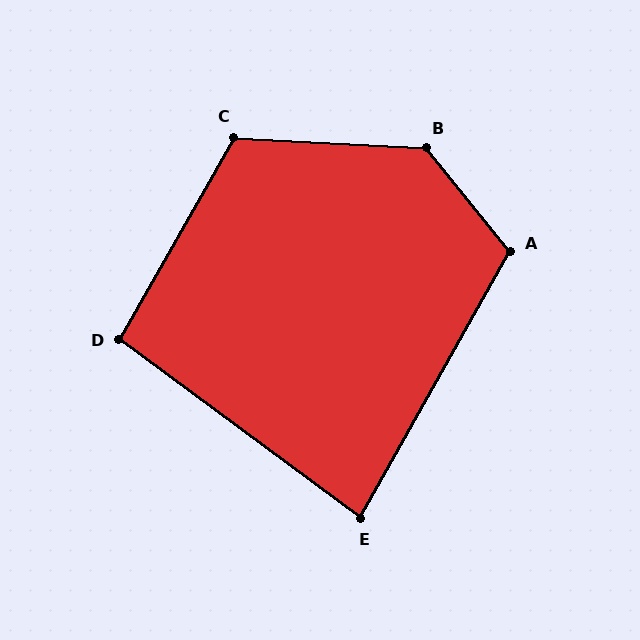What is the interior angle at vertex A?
Approximately 112 degrees (obtuse).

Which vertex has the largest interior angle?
B, at approximately 132 degrees.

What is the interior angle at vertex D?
Approximately 97 degrees (obtuse).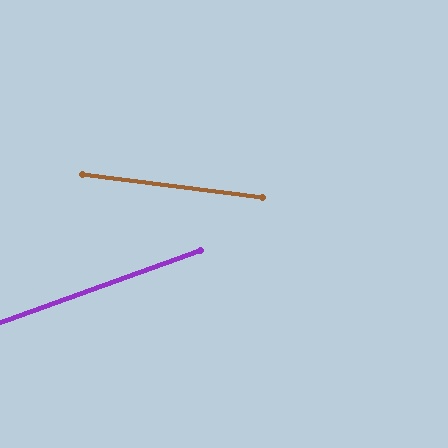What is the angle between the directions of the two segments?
Approximately 27 degrees.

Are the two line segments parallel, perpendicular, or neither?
Neither parallel nor perpendicular — they differ by about 27°.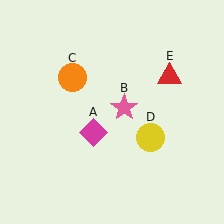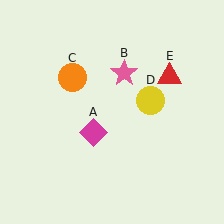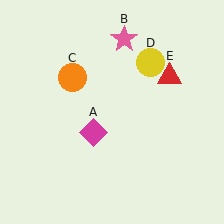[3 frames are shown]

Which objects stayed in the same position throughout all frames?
Magenta diamond (object A) and orange circle (object C) and red triangle (object E) remained stationary.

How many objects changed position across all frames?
2 objects changed position: pink star (object B), yellow circle (object D).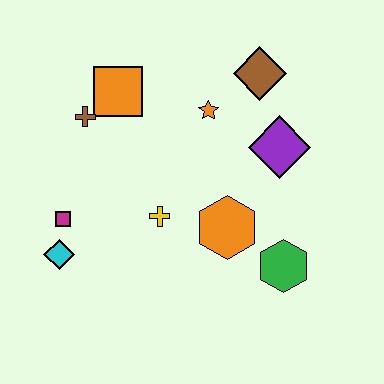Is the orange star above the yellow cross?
Yes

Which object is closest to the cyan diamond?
The magenta square is closest to the cyan diamond.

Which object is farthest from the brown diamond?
The cyan diamond is farthest from the brown diamond.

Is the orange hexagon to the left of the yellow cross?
No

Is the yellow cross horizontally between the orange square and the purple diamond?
Yes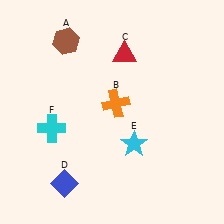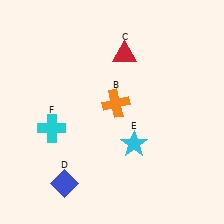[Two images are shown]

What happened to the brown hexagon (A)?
The brown hexagon (A) was removed in Image 2. It was in the top-left area of Image 1.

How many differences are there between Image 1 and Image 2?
There is 1 difference between the two images.